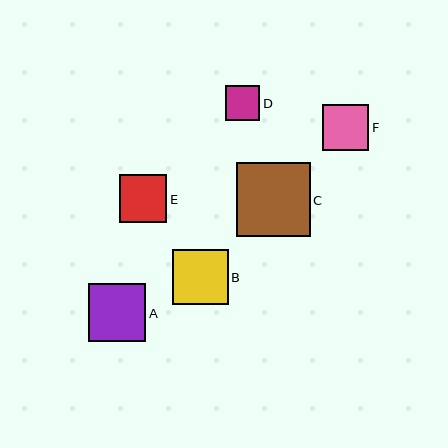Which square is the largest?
Square C is the largest with a size of approximately 74 pixels.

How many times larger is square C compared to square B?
Square C is approximately 1.3 times the size of square B.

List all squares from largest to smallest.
From largest to smallest: C, A, B, E, F, D.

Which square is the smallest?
Square D is the smallest with a size of approximately 34 pixels.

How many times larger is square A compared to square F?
Square A is approximately 1.2 times the size of square F.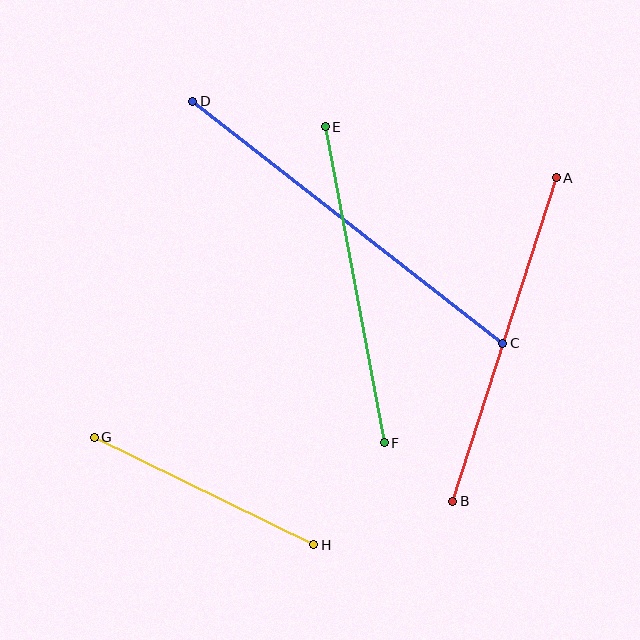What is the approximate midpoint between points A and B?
The midpoint is at approximately (505, 339) pixels.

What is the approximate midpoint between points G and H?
The midpoint is at approximately (204, 491) pixels.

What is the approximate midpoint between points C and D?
The midpoint is at approximately (348, 222) pixels.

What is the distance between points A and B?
The distance is approximately 339 pixels.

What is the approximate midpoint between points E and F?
The midpoint is at approximately (355, 285) pixels.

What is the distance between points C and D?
The distance is approximately 393 pixels.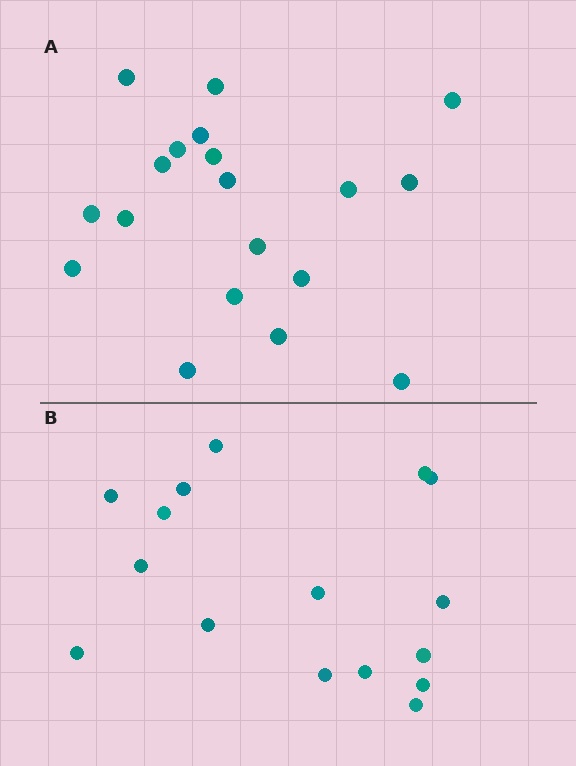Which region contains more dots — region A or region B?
Region A (the top region) has more dots.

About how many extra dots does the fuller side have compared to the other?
Region A has just a few more — roughly 2 or 3 more dots than region B.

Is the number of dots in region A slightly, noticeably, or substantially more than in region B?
Region A has only slightly more — the two regions are fairly close. The ratio is roughly 1.2 to 1.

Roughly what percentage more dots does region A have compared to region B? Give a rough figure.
About 20% more.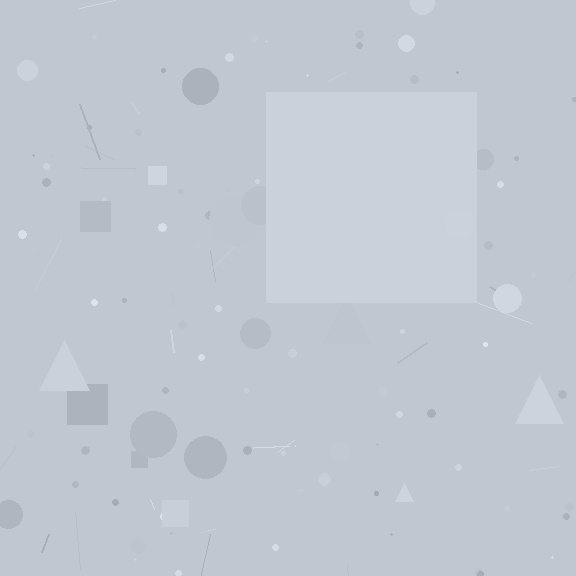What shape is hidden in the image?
A square is hidden in the image.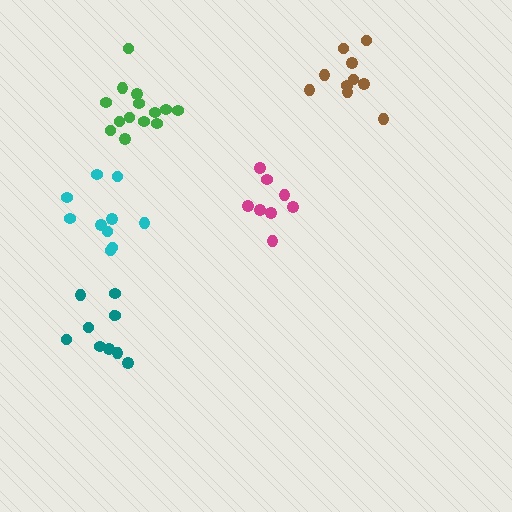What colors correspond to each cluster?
The clusters are colored: cyan, magenta, brown, teal, green.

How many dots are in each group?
Group 1: 10 dots, Group 2: 8 dots, Group 3: 10 dots, Group 4: 10 dots, Group 5: 14 dots (52 total).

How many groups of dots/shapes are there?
There are 5 groups.